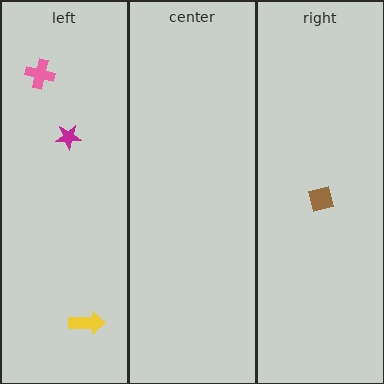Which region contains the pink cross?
The left region.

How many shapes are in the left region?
3.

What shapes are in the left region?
The yellow arrow, the magenta star, the pink cross.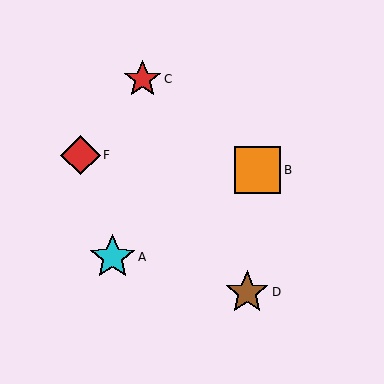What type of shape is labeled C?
Shape C is a red star.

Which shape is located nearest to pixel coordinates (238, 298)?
The brown star (labeled D) at (247, 292) is nearest to that location.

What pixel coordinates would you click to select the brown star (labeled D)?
Click at (247, 292) to select the brown star D.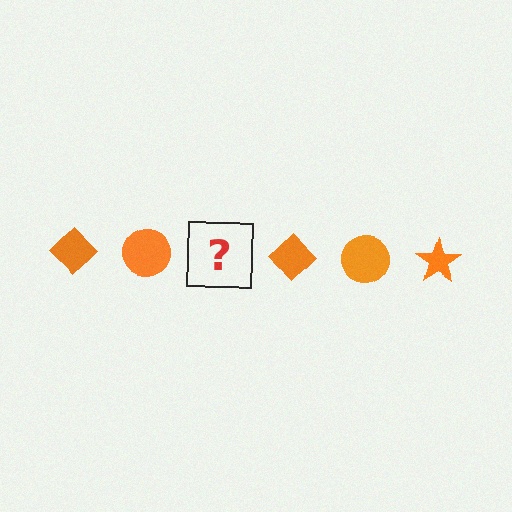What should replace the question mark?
The question mark should be replaced with an orange star.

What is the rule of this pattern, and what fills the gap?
The rule is that the pattern cycles through diamond, circle, star shapes in orange. The gap should be filled with an orange star.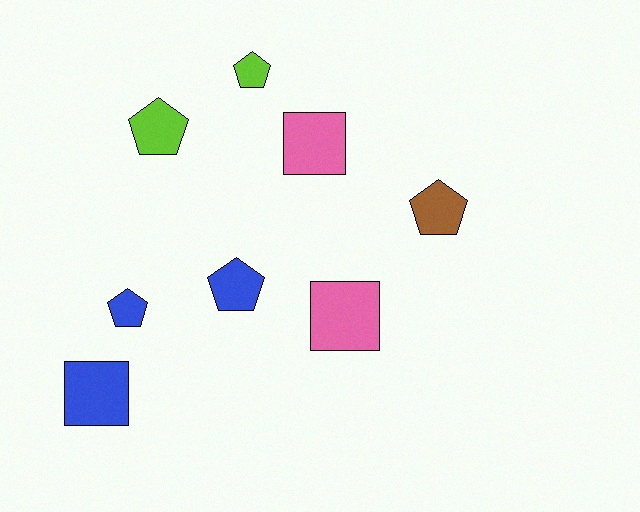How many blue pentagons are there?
There are 2 blue pentagons.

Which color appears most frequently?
Blue, with 3 objects.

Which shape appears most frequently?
Pentagon, with 5 objects.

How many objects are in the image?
There are 8 objects.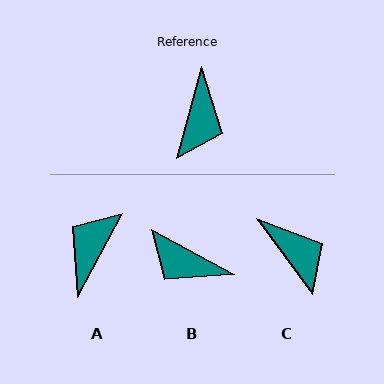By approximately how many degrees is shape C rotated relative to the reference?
Approximately 51 degrees counter-clockwise.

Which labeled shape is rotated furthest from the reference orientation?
A, about 166 degrees away.